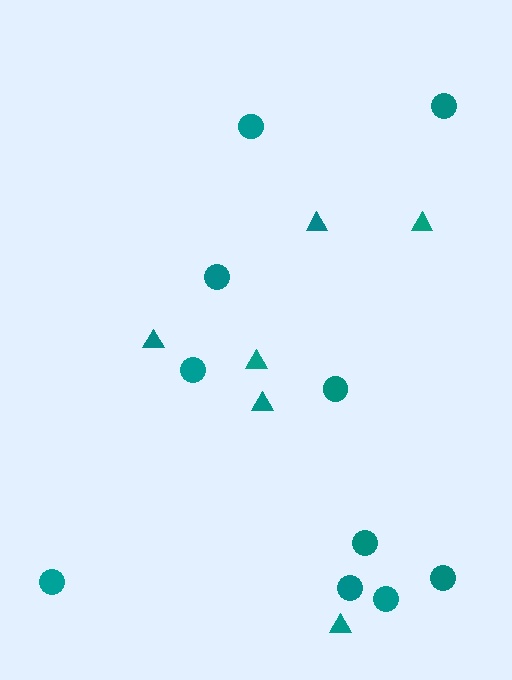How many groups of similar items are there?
There are 2 groups: one group of triangles (6) and one group of circles (10).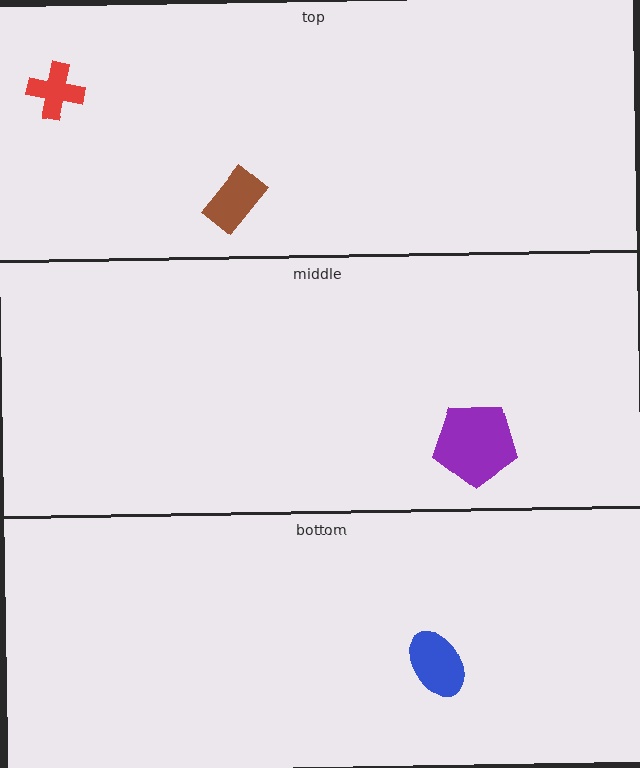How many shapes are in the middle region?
1.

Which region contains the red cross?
The top region.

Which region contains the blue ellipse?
The bottom region.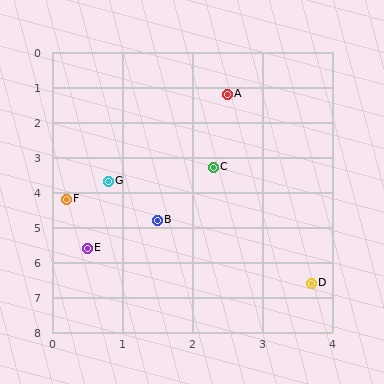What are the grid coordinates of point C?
Point C is at approximately (2.3, 3.3).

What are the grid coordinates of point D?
Point D is at approximately (3.7, 6.6).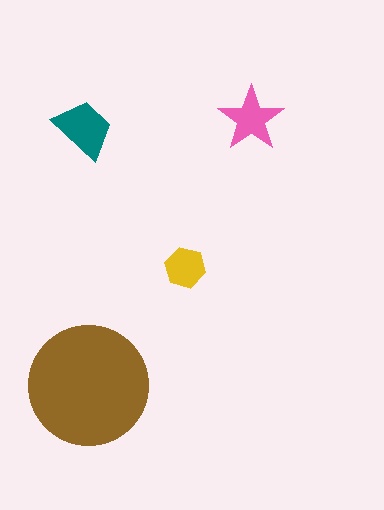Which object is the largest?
The brown circle.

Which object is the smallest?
The yellow hexagon.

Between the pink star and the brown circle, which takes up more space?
The brown circle.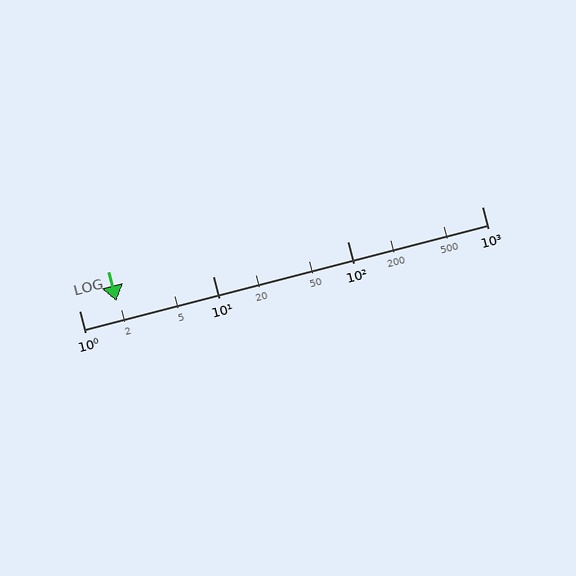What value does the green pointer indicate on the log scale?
The pointer indicates approximately 1.9.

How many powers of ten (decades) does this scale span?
The scale spans 3 decades, from 1 to 1000.